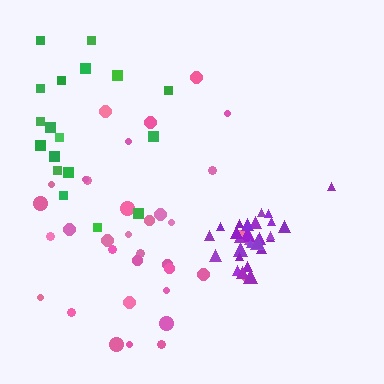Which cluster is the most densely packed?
Purple.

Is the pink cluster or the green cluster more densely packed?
Pink.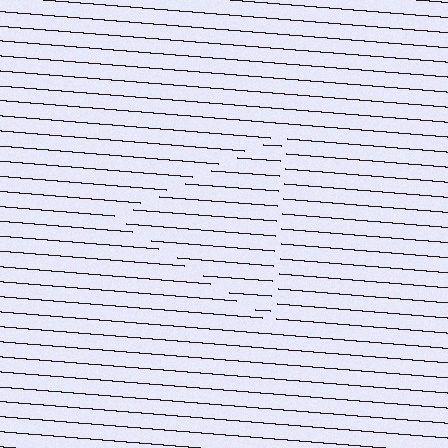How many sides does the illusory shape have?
3 sides — the line-ends trace a triangle.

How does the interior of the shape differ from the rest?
The interior of the shape contains the same grating, shifted by half a period — the contour is defined by the phase discontinuity where line-ends from the inner and outer gratings abut.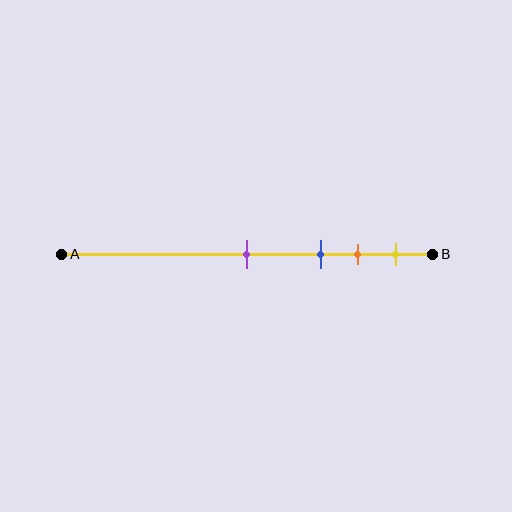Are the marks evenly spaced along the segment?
No, the marks are not evenly spaced.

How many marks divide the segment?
There are 4 marks dividing the segment.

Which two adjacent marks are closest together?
The orange and yellow marks are the closest adjacent pair.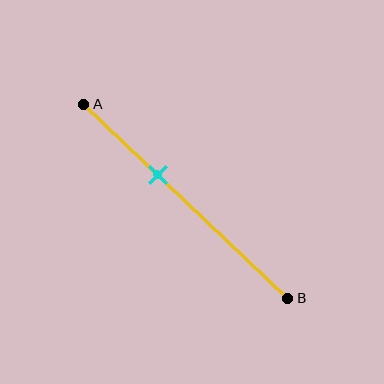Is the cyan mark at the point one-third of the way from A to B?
Yes, the mark is approximately at the one-third point.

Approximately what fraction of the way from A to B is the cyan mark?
The cyan mark is approximately 35% of the way from A to B.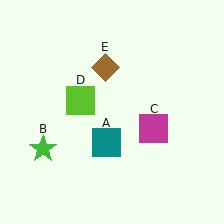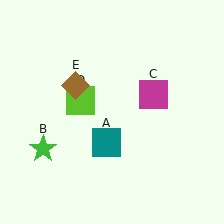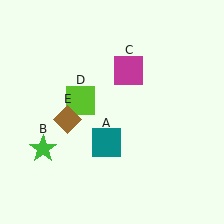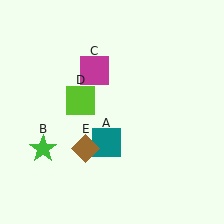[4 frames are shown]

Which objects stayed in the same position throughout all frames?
Teal square (object A) and green star (object B) and lime square (object D) remained stationary.